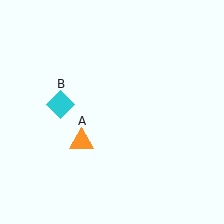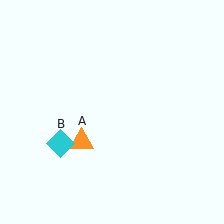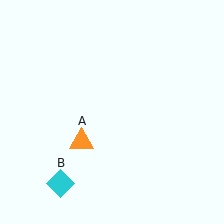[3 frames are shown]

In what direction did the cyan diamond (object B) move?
The cyan diamond (object B) moved down.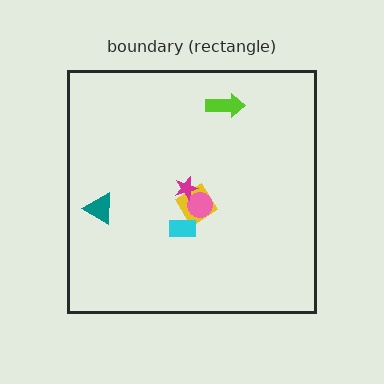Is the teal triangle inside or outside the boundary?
Inside.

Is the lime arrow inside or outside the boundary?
Inside.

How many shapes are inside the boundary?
6 inside, 0 outside.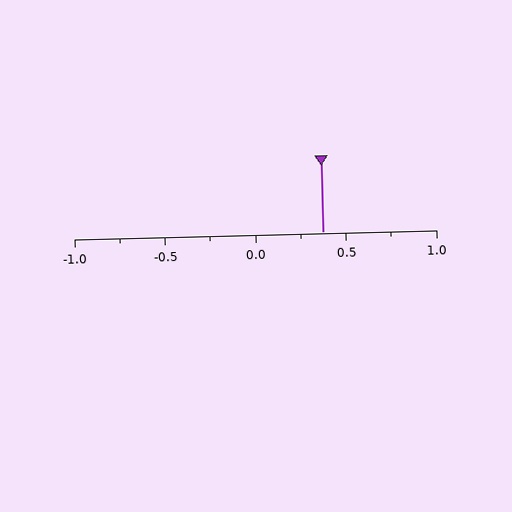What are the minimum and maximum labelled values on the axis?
The axis runs from -1.0 to 1.0.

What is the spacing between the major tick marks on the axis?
The major ticks are spaced 0.5 apart.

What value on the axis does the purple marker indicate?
The marker indicates approximately 0.38.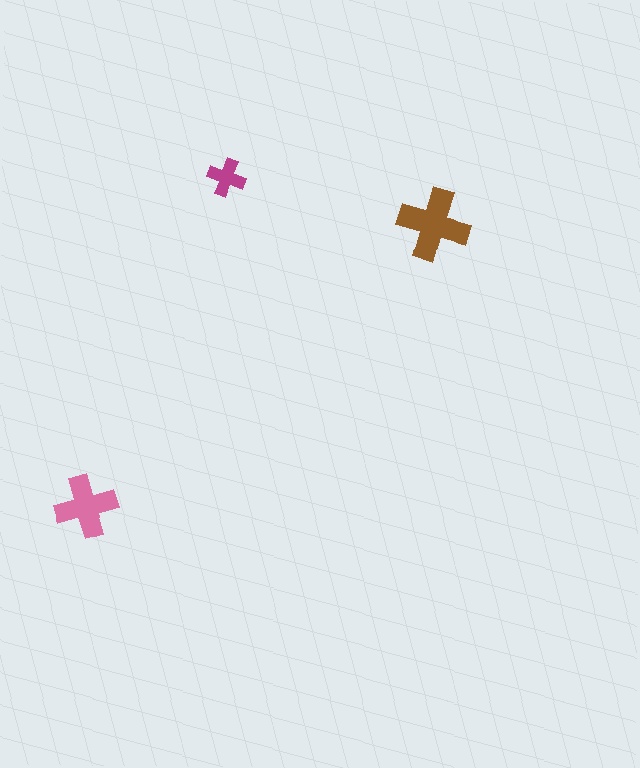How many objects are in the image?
There are 3 objects in the image.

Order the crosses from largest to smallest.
the brown one, the pink one, the magenta one.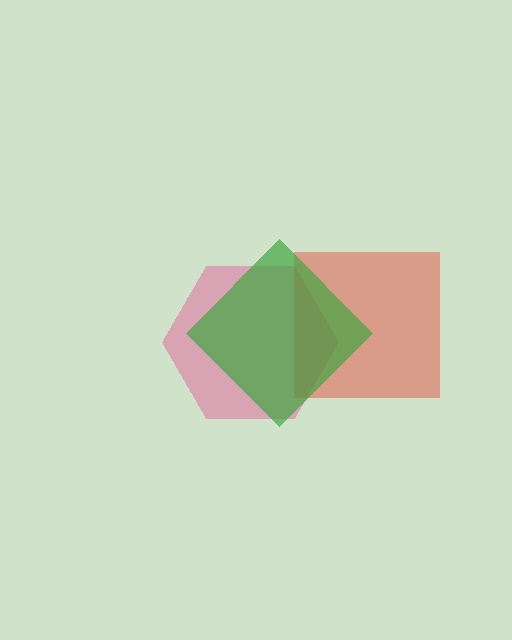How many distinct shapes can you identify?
There are 3 distinct shapes: a pink hexagon, a red square, a green diamond.